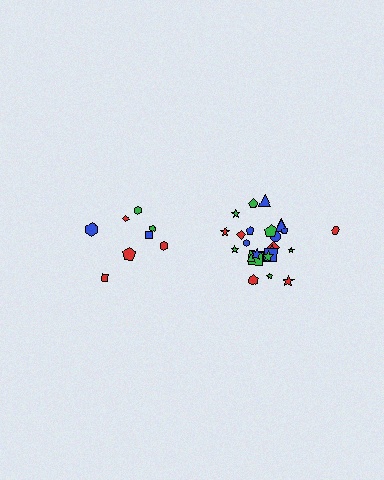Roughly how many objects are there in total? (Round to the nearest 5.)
Roughly 35 objects in total.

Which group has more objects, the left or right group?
The right group.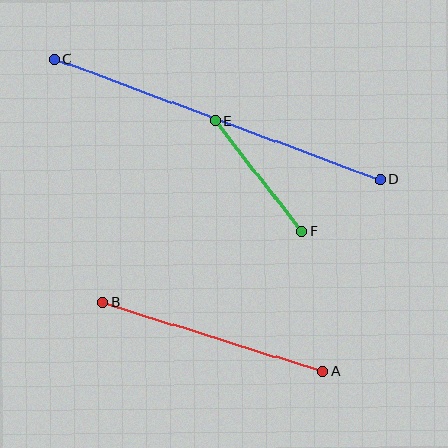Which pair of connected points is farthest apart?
Points C and D are farthest apart.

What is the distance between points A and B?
The distance is approximately 231 pixels.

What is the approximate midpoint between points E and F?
The midpoint is at approximately (258, 176) pixels.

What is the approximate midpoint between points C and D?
The midpoint is at approximately (217, 119) pixels.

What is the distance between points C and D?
The distance is approximately 347 pixels.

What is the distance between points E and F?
The distance is approximately 140 pixels.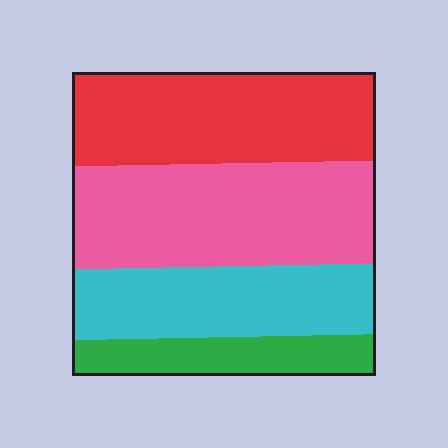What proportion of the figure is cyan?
Cyan covers around 25% of the figure.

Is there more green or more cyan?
Cyan.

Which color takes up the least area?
Green, at roughly 15%.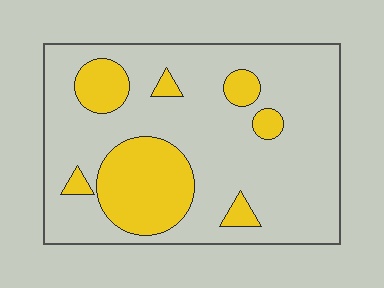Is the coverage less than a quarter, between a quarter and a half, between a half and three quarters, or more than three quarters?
Less than a quarter.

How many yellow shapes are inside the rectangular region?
7.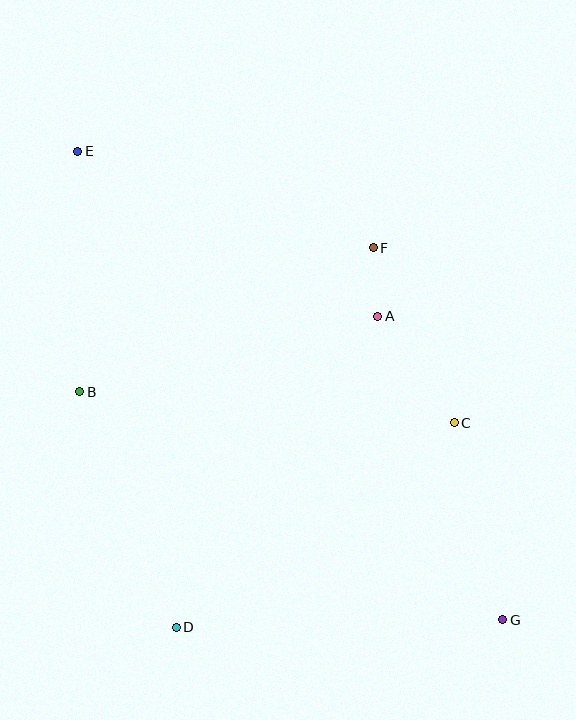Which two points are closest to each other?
Points A and F are closest to each other.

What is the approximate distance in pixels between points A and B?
The distance between A and B is approximately 308 pixels.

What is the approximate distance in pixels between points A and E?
The distance between A and E is approximately 343 pixels.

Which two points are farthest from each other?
Points E and G are farthest from each other.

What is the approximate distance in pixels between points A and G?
The distance between A and G is approximately 328 pixels.